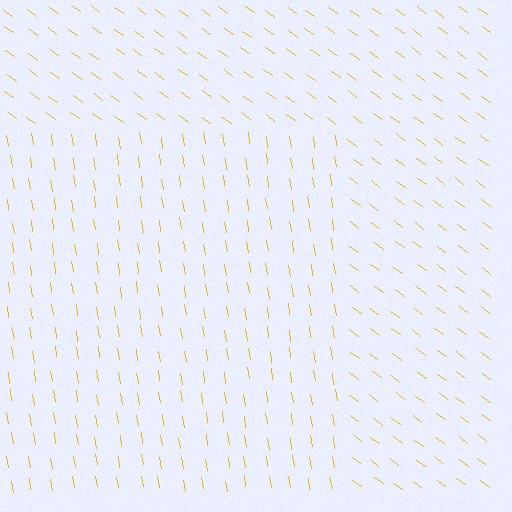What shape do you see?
I see a rectangle.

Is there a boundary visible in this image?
Yes, there is a texture boundary formed by a change in line orientation.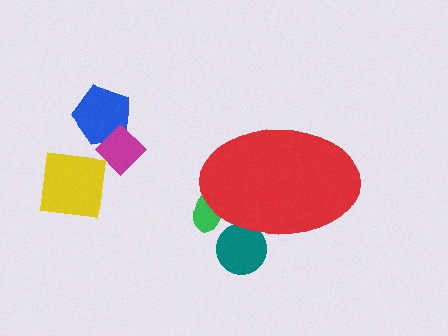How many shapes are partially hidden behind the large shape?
2 shapes are partially hidden.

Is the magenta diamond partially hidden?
No, the magenta diamond is fully visible.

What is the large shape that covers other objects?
A red ellipse.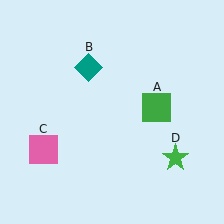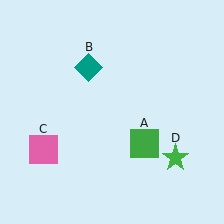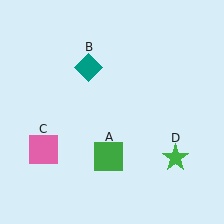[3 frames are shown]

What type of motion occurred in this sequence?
The green square (object A) rotated clockwise around the center of the scene.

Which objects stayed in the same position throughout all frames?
Teal diamond (object B) and pink square (object C) and green star (object D) remained stationary.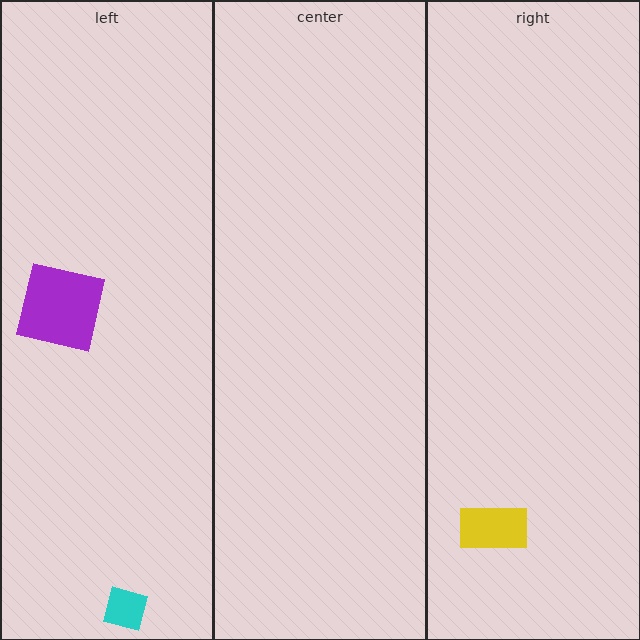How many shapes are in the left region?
2.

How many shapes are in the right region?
1.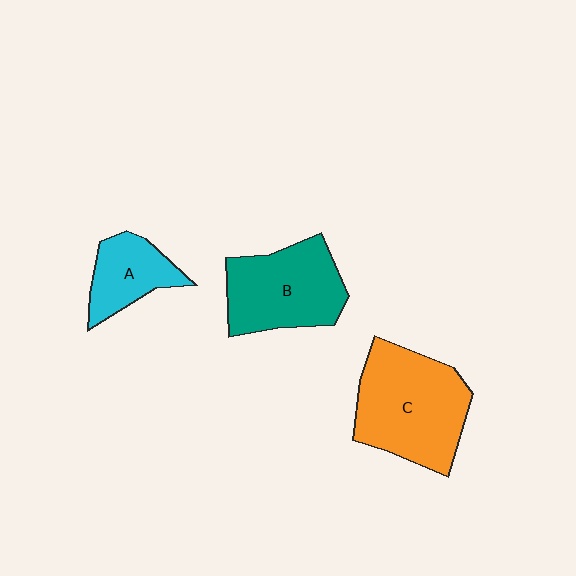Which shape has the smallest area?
Shape A (cyan).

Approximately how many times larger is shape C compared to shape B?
Approximately 1.2 times.